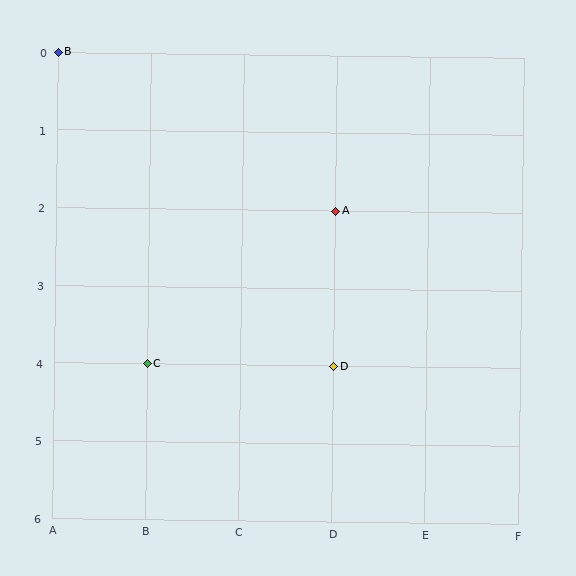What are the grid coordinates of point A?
Point A is at grid coordinates (D, 2).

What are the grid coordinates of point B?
Point B is at grid coordinates (A, 0).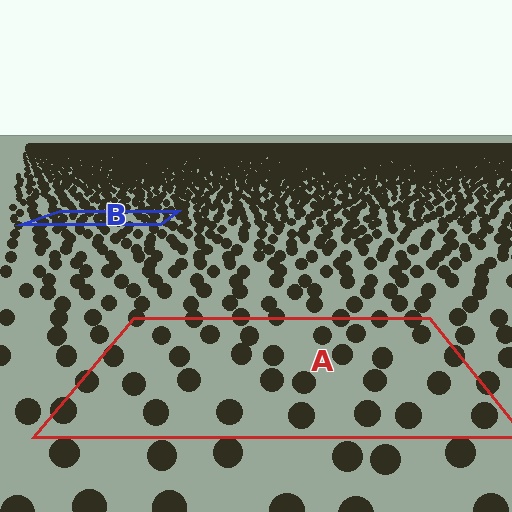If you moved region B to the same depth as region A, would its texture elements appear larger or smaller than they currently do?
They would appear larger. At a closer depth, the same texture elements are projected at a bigger on-screen size.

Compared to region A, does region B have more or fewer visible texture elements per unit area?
Region B has more texture elements per unit area — they are packed more densely because it is farther away.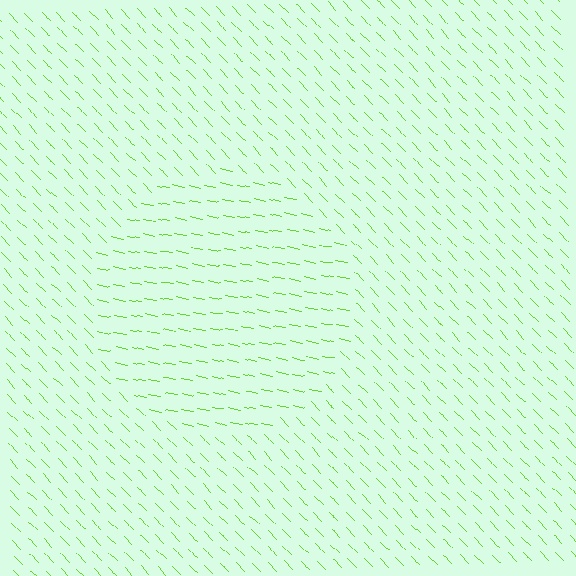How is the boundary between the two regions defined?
The boundary is defined purely by a change in line orientation (approximately 35 degrees difference). All lines are the same color and thickness.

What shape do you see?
I see a circle.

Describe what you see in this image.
The image is filled with small lime line segments. A circle region in the image has lines oriented differently from the surrounding lines, creating a visible texture boundary.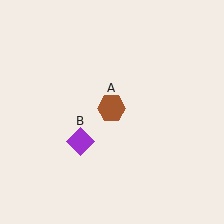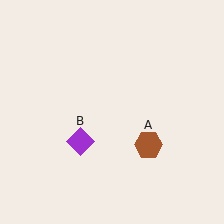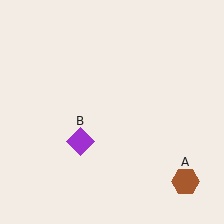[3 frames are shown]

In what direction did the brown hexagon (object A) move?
The brown hexagon (object A) moved down and to the right.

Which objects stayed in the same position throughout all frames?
Purple diamond (object B) remained stationary.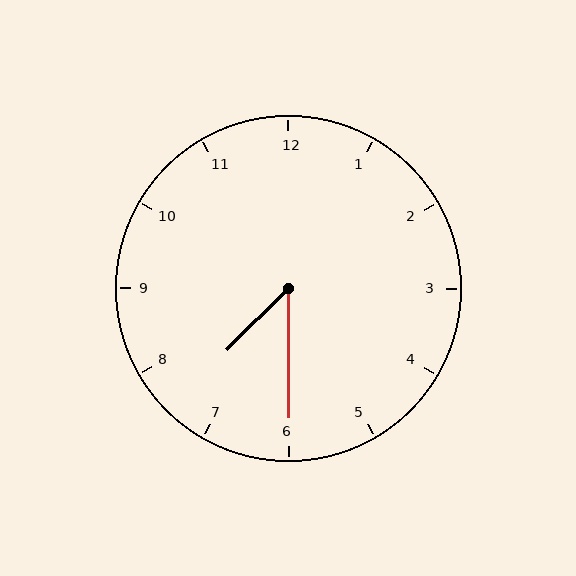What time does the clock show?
7:30.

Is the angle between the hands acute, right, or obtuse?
It is acute.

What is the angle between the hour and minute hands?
Approximately 45 degrees.